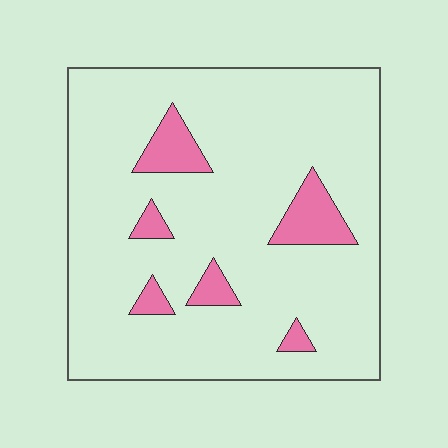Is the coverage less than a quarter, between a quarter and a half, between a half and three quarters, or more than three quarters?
Less than a quarter.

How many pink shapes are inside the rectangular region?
6.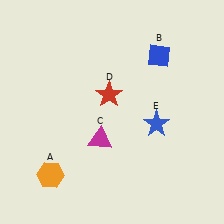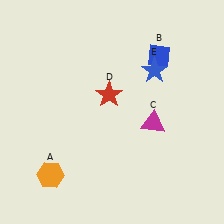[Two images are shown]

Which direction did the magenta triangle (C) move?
The magenta triangle (C) moved right.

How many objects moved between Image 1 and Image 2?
2 objects moved between the two images.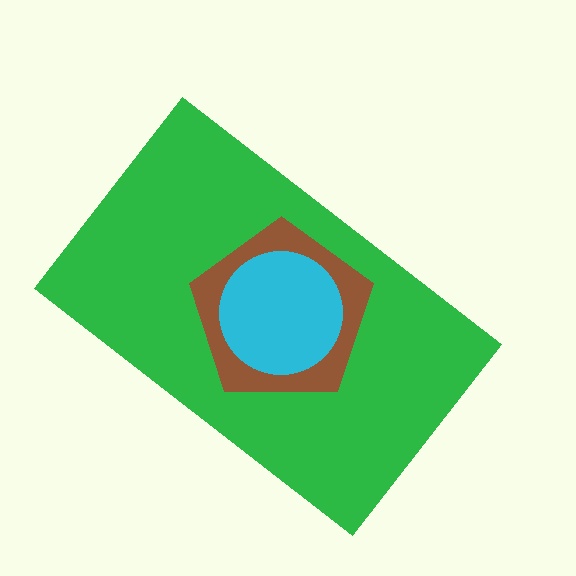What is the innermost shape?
The cyan circle.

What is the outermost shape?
The green rectangle.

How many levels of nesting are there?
3.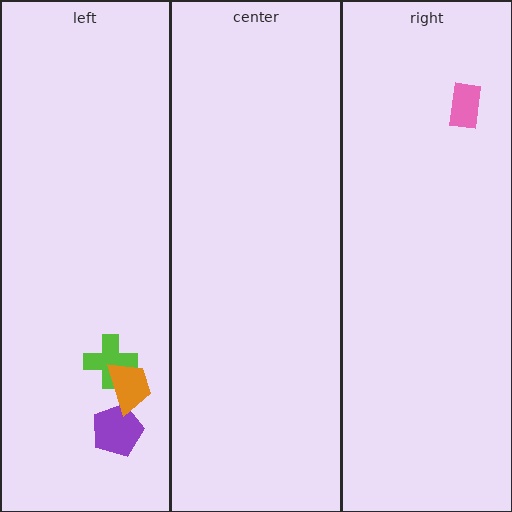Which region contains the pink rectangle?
The right region.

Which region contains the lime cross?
The left region.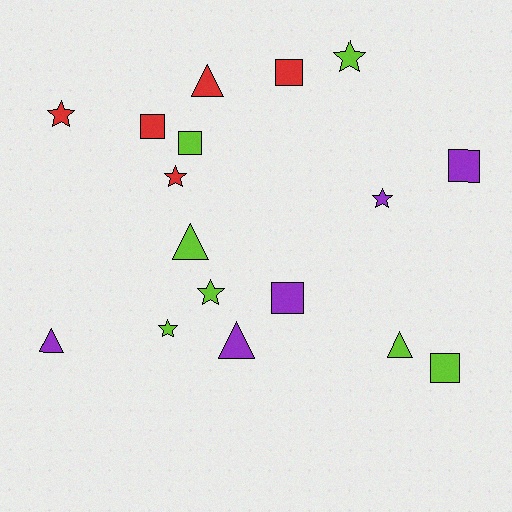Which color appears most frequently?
Lime, with 7 objects.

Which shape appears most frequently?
Square, with 6 objects.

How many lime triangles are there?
There are 2 lime triangles.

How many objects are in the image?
There are 17 objects.